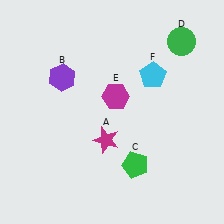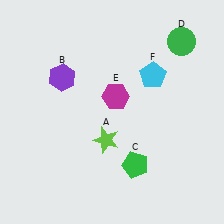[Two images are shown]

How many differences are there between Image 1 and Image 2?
There is 1 difference between the two images.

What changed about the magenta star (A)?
In Image 1, A is magenta. In Image 2, it changed to lime.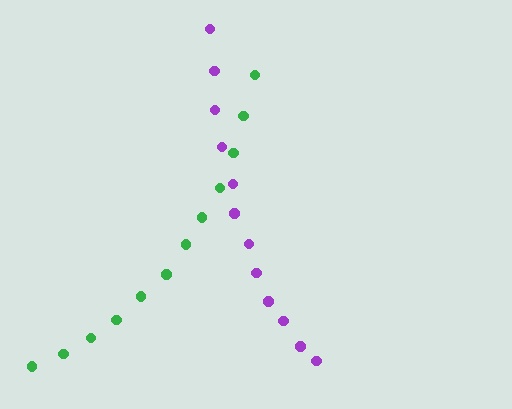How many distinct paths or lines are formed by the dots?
There are 2 distinct paths.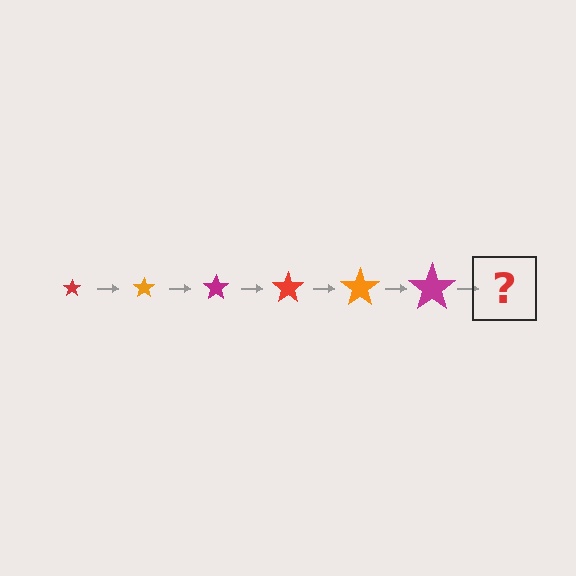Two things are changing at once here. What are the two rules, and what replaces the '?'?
The two rules are that the star grows larger each step and the color cycles through red, orange, and magenta. The '?' should be a red star, larger than the previous one.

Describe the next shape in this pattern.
It should be a red star, larger than the previous one.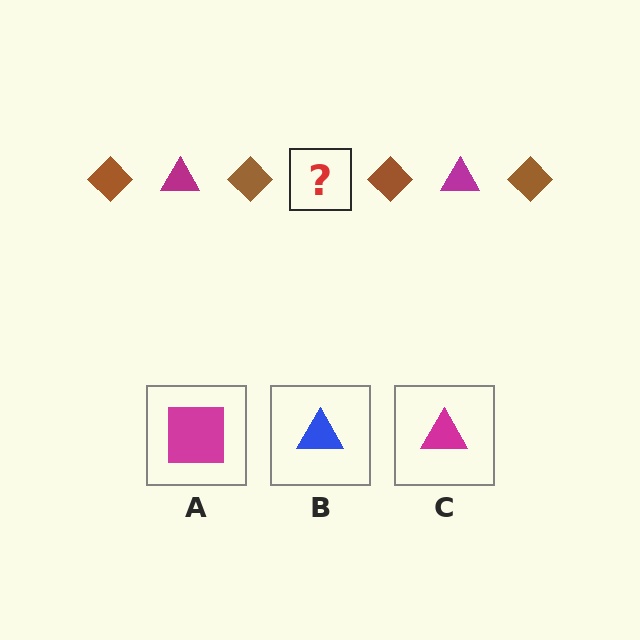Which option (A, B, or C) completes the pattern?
C.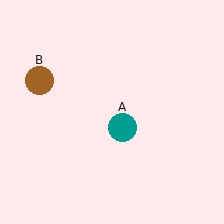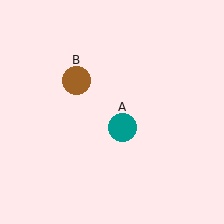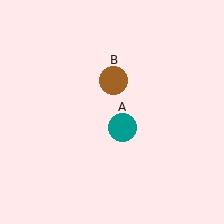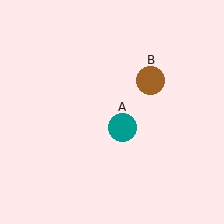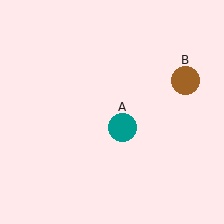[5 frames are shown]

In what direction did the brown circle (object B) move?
The brown circle (object B) moved right.